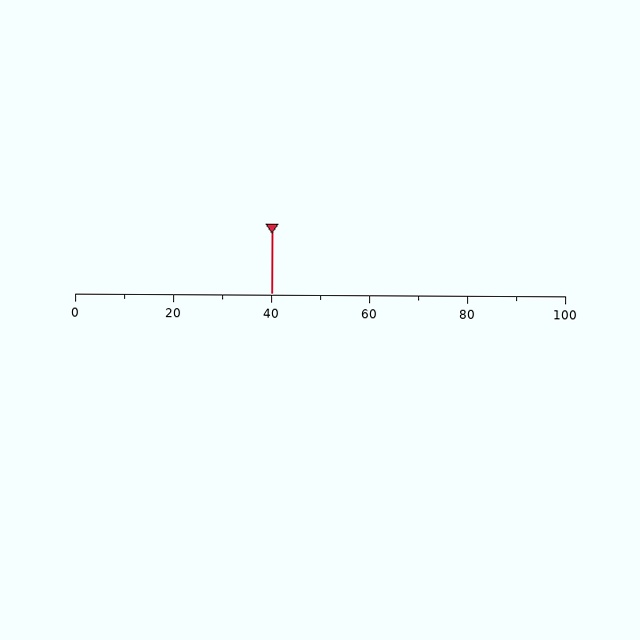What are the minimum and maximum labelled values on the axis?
The axis runs from 0 to 100.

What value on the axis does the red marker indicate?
The marker indicates approximately 40.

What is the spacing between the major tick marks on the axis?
The major ticks are spaced 20 apart.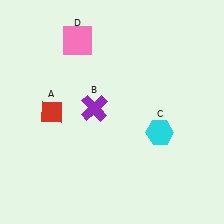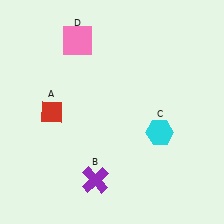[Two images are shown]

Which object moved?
The purple cross (B) moved down.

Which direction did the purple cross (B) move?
The purple cross (B) moved down.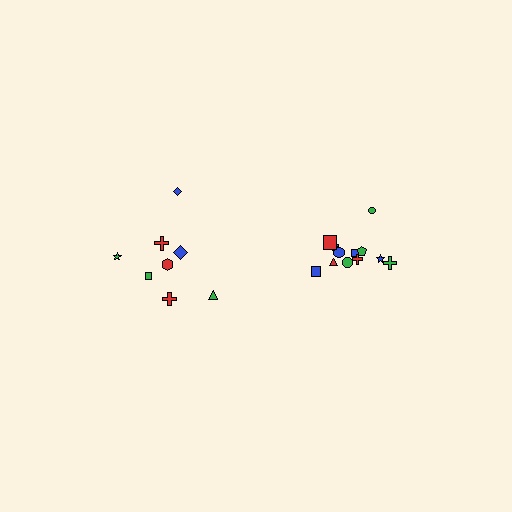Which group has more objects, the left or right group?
The right group.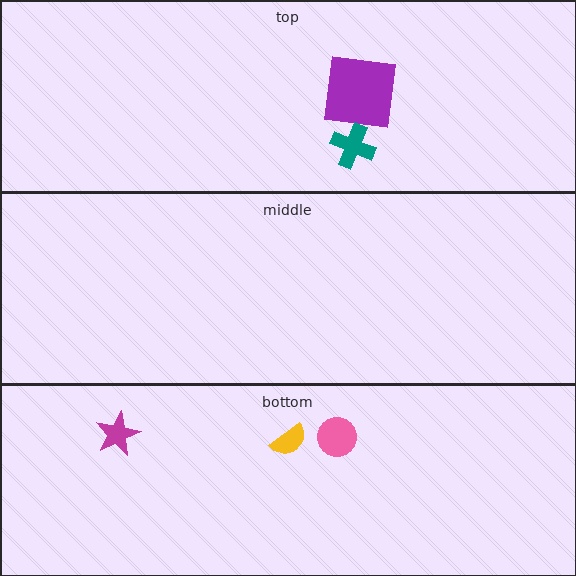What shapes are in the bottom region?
The magenta star, the yellow semicircle, the pink circle.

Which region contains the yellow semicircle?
The bottom region.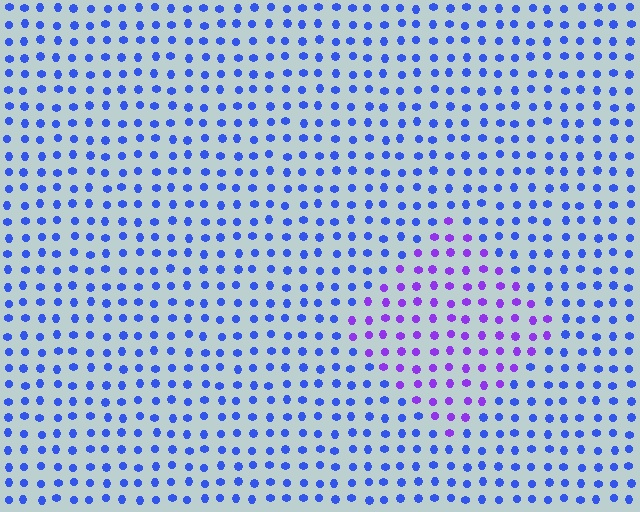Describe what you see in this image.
The image is filled with small blue elements in a uniform arrangement. A diamond-shaped region is visible where the elements are tinted to a slightly different hue, forming a subtle color boundary.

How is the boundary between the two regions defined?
The boundary is defined purely by a slight shift in hue (about 42 degrees). Spacing, size, and orientation are identical on both sides.